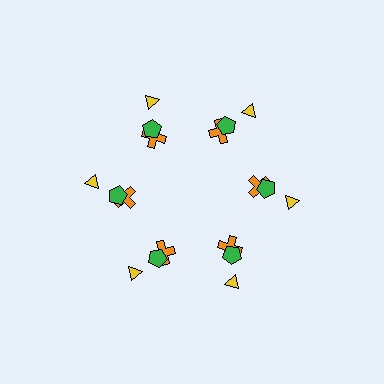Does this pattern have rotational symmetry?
Yes, this pattern has 6-fold rotational symmetry. It looks the same after rotating 60 degrees around the center.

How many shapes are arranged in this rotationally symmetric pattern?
There are 18 shapes, arranged in 6 groups of 3.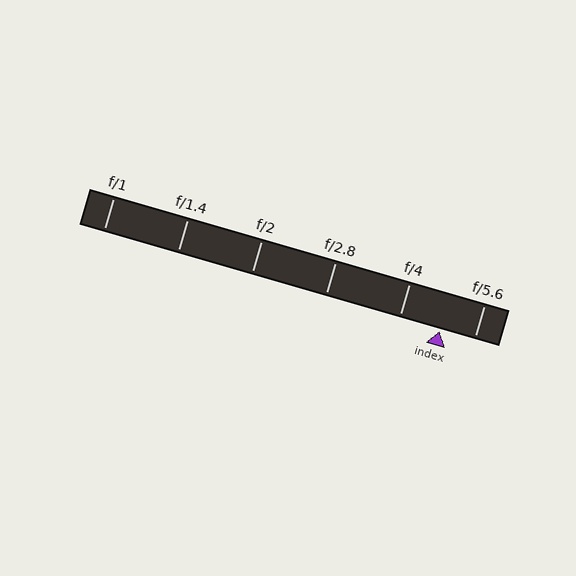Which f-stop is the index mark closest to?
The index mark is closest to f/5.6.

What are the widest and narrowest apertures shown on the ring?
The widest aperture shown is f/1 and the narrowest is f/5.6.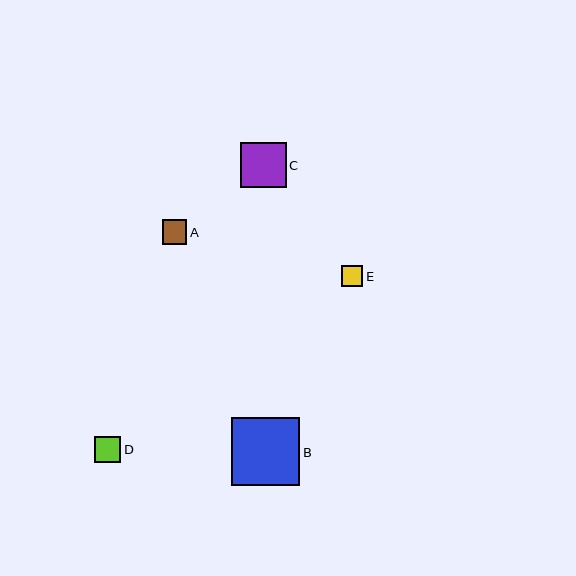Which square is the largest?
Square B is the largest with a size of approximately 68 pixels.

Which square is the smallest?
Square E is the smallest with a size of approximately 21 pixels.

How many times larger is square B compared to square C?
Square B is approximately 1.5 times the size of square C.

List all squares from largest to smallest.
From largest to smallest: B, C, D, A, E.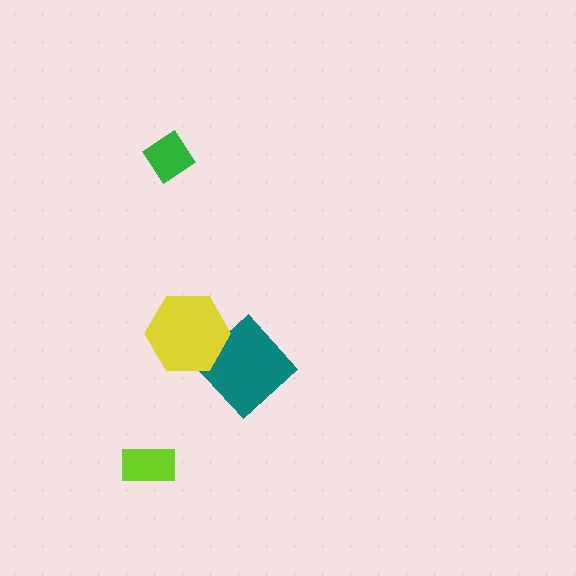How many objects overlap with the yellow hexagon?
1 object overlaps with the yellow hexagon.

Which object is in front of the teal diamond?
The yellow hexagon is in front of the teal diamond.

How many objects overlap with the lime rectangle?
0 objects overlap with the lime rectangle.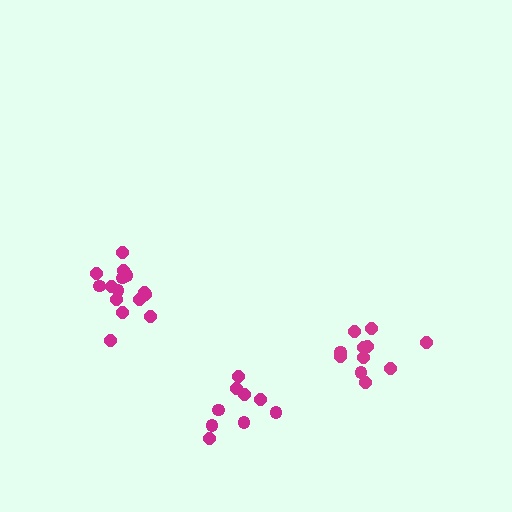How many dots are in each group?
Group 1: 11 dots, Group 2: 15 dots, Group 3: 9 dots (35 total).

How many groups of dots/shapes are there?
There are 3 groups.